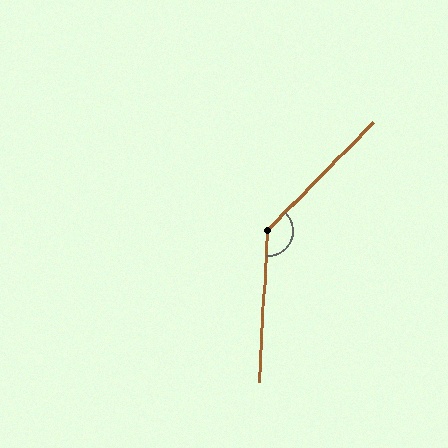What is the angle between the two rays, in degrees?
Approximately 139 degrees.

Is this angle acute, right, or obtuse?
It is obtuse.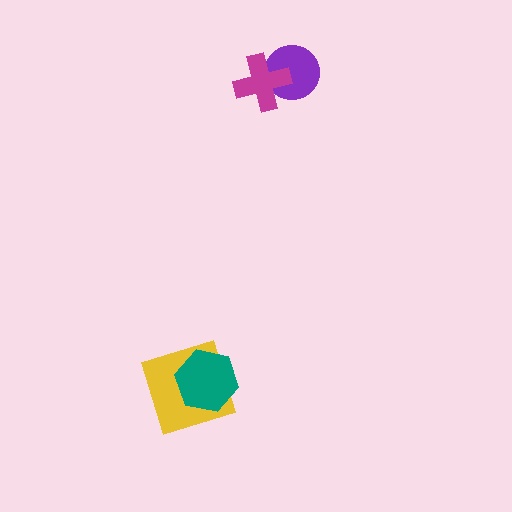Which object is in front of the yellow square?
The teal hexagon is in front of the yellow square.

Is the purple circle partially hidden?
Yes, it is partially covered by another shape.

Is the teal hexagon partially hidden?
No, no other shape covers it.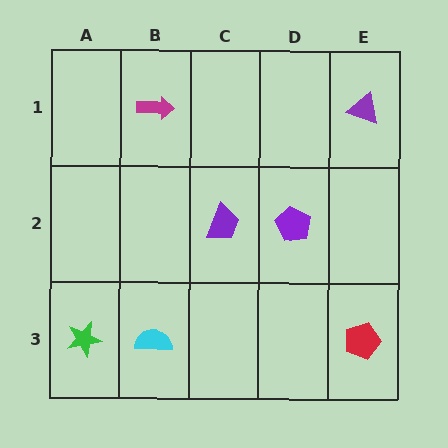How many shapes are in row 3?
3 shapes.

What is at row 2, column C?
A purple trapezoid.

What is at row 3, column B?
A cyan semicircle.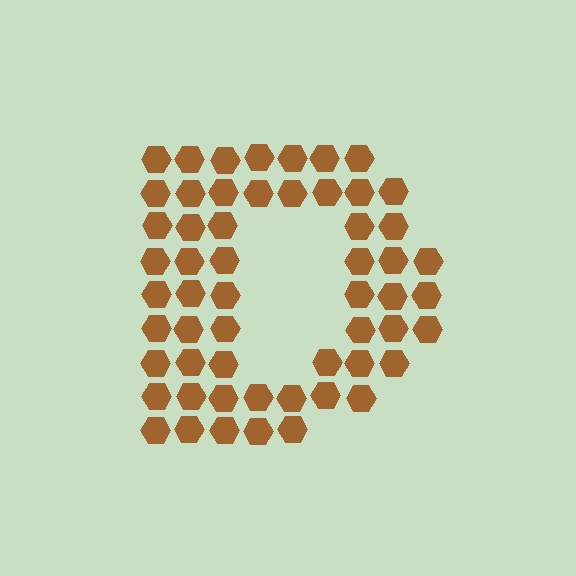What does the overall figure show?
The overall figure shows the letter D.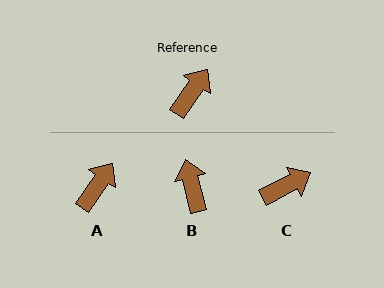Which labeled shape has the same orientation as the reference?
A.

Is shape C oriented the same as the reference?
No, it is off by about 28 degrees.